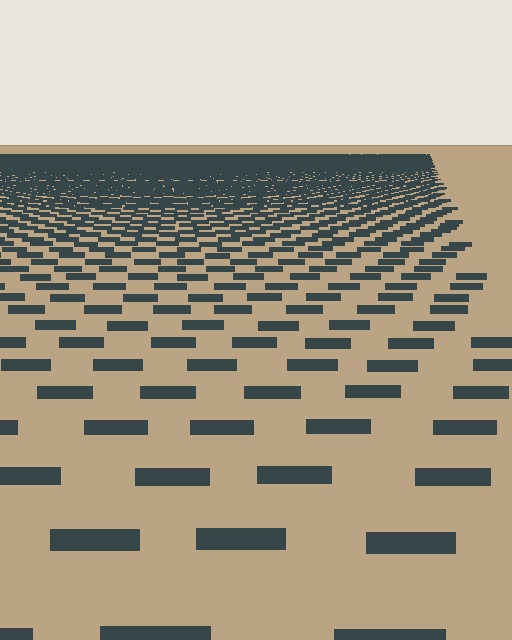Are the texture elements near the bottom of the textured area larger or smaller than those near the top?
Larger. Near the bottom, elements are closer to the viewer and appear at a bigger on-screen size.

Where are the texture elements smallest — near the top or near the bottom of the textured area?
Near the top.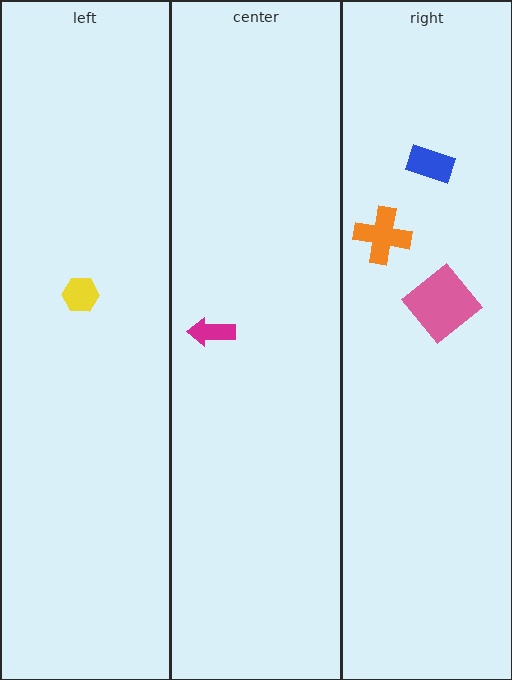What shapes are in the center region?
The magenta arrow.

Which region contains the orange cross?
The right region.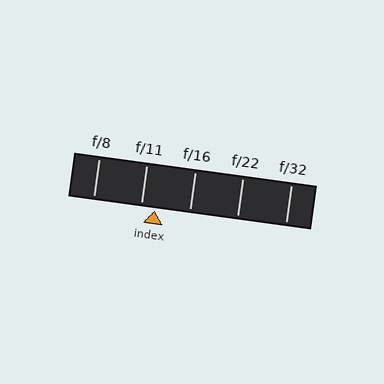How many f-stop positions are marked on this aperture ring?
There are 5 f-stop positions marked.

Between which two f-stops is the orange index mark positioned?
The index mark is between f/11 and f/16.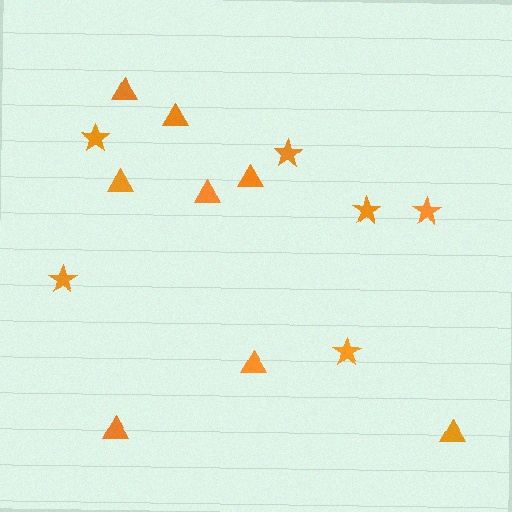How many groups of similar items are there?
There are 2 groups: one group of triangles (8) and one group of stars (6).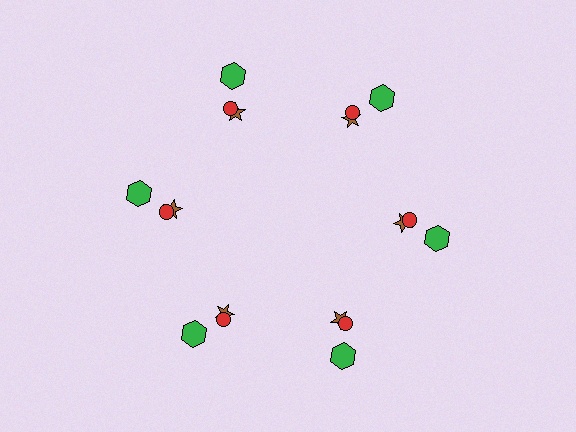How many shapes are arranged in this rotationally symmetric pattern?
There are 18 shapes, arranged in 6 groups of 3.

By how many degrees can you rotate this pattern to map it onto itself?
The pattern maps onto itself every 60 degrees of rotation.